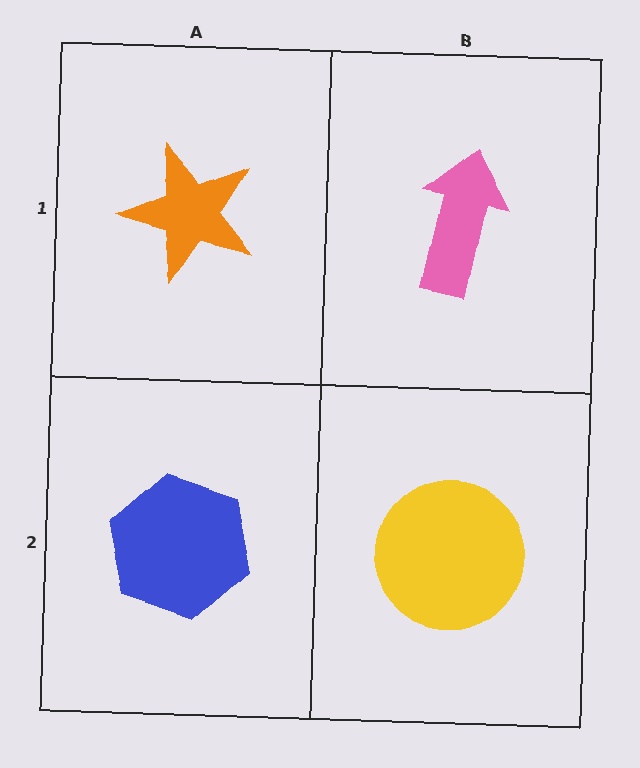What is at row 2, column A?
A blue hexagon.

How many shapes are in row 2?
2 shapes.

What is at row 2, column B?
A yellow circle.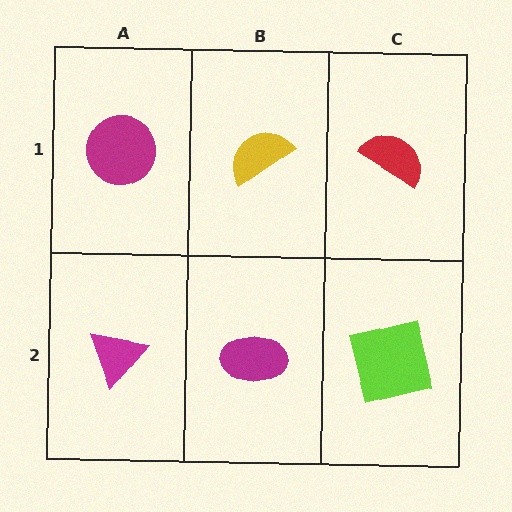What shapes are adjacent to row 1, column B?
A magenta ellipse (row 2, column B), a magenta circle (row 1, column A), a red semicircle (row 1, column C).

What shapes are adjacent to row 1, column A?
A magenta triangle (row 2, column A), a yellow semicircle (row 1, column B).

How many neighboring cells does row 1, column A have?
2.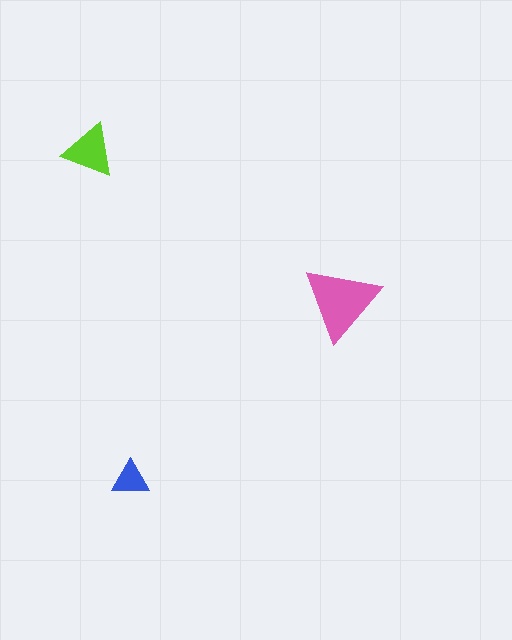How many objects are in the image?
There are 3 objects in the image.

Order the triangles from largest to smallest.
the pink one, the lime one, the blue one.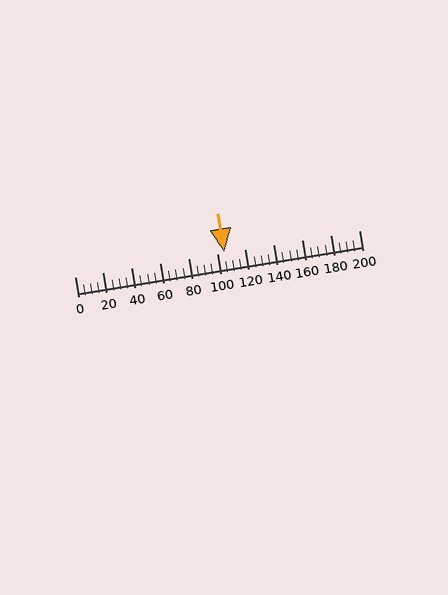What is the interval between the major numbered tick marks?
The major tick marks are spaced 20 units apart.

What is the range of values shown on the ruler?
The ruler shows values from 0 to 200.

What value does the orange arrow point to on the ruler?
The orange arrow points to approximately 105.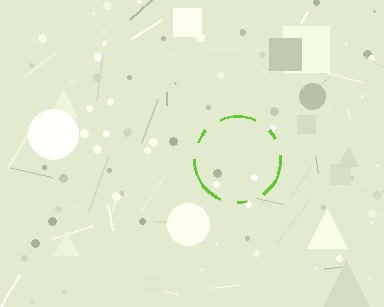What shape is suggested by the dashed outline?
The dashed outline suggests a circle.